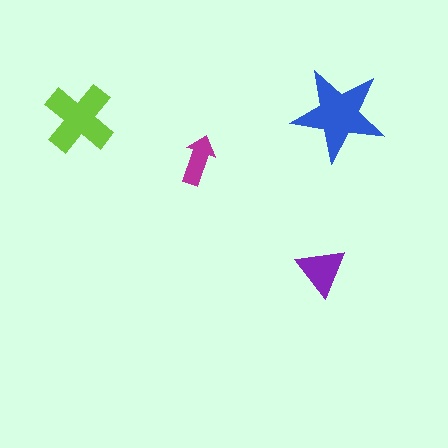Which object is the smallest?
The magenta arrow.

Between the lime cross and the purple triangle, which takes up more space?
The lime cross.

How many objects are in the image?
There are 4 objects in the image.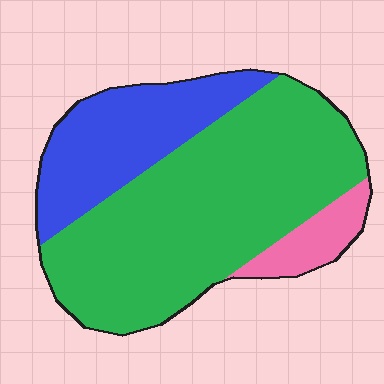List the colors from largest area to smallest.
From largest to smallest: green, blue, pink.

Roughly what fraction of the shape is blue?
Blue covers about 25% of the shape.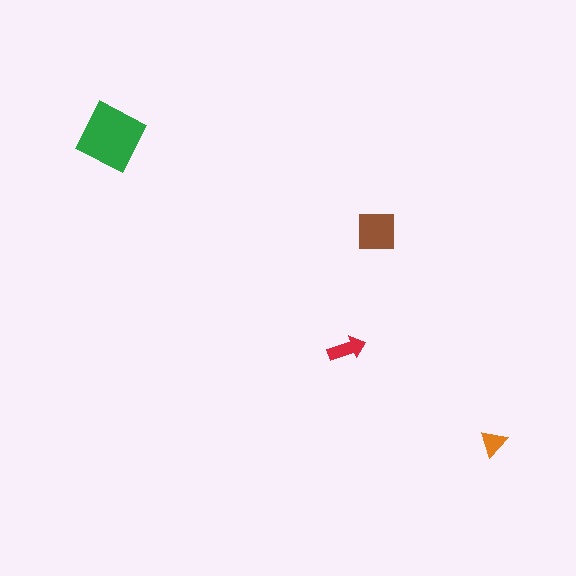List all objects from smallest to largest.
The orange triangle, the red arrow, the brown square, the green diamond.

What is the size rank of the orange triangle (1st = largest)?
4th.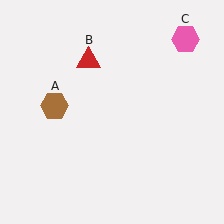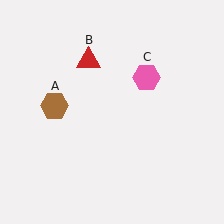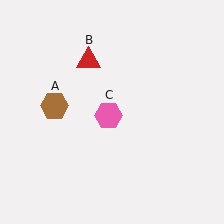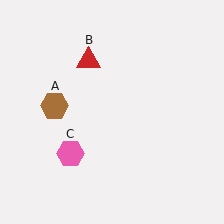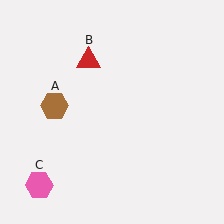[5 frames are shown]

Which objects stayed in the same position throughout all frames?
Brown hexagon (object A) and red triangle (object B) remained stationary.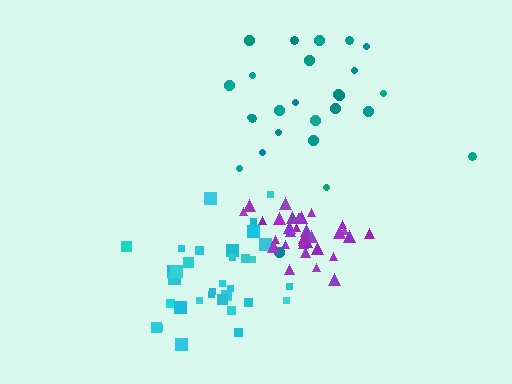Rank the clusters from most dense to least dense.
purple, cyan, teal.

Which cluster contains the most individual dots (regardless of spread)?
Cyan (33).